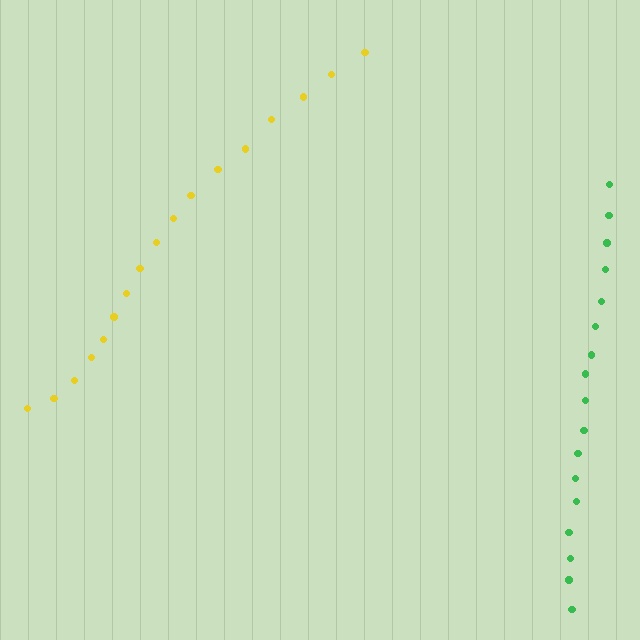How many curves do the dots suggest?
There are 2 distinct paths.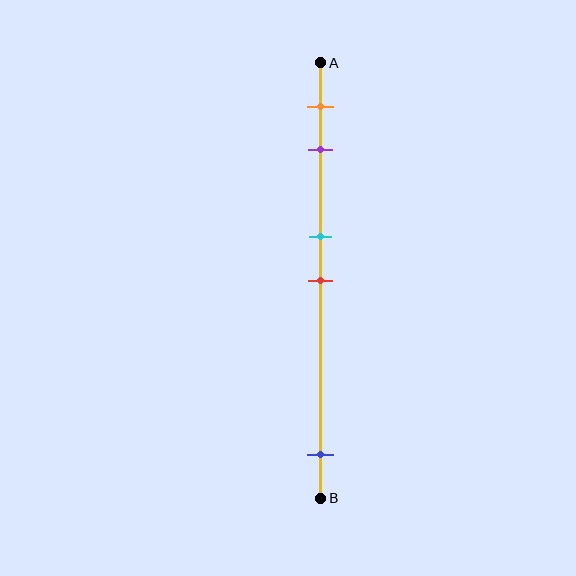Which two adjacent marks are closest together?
The cyan and red marks are the closest adjacent pair.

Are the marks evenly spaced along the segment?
No, the marks are not evenly spaced.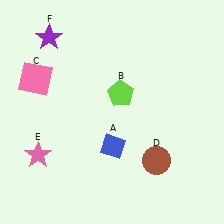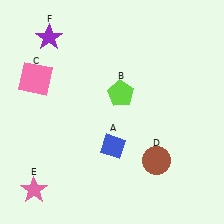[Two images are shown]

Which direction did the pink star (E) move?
The pink star (E) moved down.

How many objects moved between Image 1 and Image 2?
1 object moved between the two images.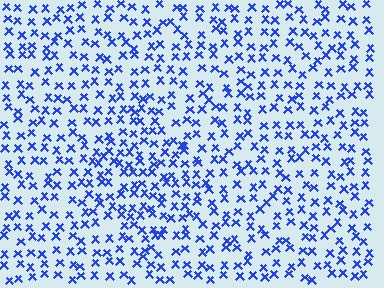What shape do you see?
I see a diamond.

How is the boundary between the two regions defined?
The boundary is defined by a change in element density (approximately 1.5x ratio). All elements are the same color, size, and shape.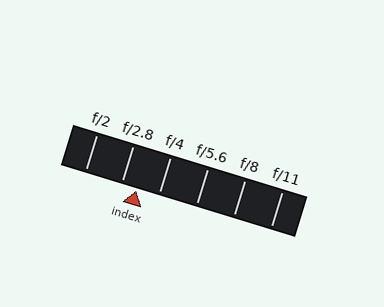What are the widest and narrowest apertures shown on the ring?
The widest aperture shown is f/2 and the narrowest is f/11.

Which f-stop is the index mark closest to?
The index mark is closest to f/2.8.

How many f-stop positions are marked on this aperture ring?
There are 6 f-stop positions marked.